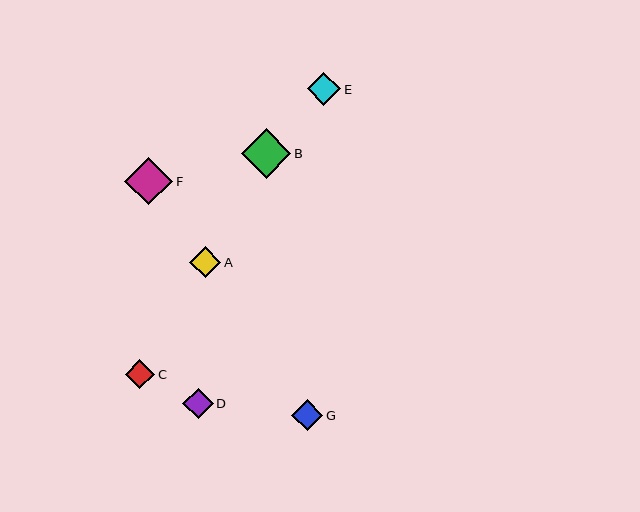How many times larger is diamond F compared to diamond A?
Diamond F is approximately 1.5 times the size of diamond A.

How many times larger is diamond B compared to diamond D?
Diamond B is approximately 1.6 times the size of diamond D.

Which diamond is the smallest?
Diamond C is the smallest with a size of approximately 29 pixels.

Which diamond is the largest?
Diamond B is the largest with a size of approximately 50 pixels.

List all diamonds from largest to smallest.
From largest to smallest: B, F, E, A, G, D, C.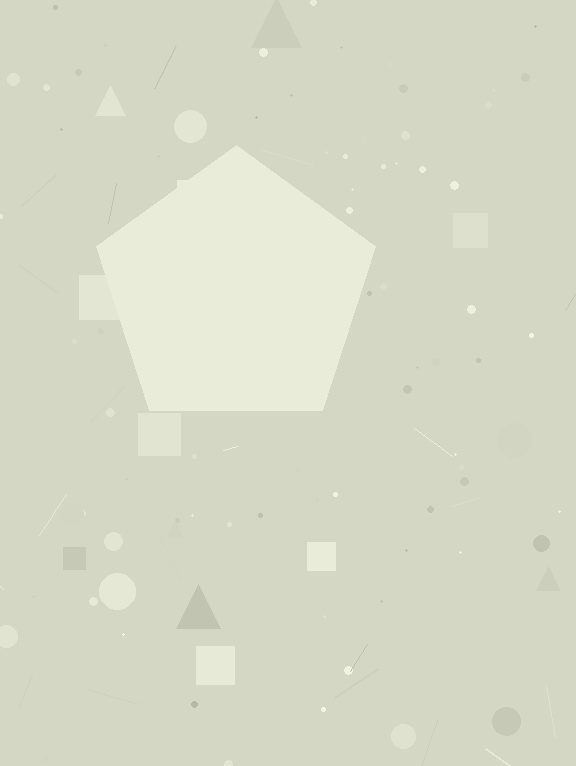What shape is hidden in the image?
A pentagon is hidden in the image.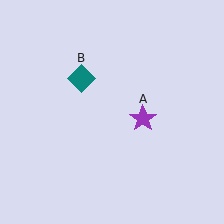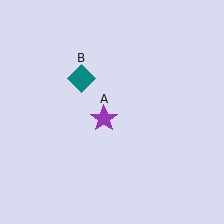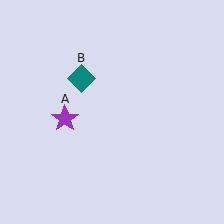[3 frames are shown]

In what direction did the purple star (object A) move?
The purple star (object A) moved left.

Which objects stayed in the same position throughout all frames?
Teal diamond (object B) remained stationary.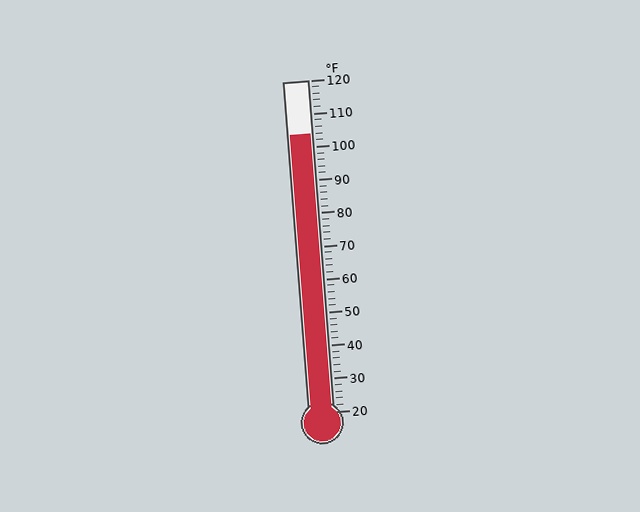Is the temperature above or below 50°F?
The temperature is above 50°F.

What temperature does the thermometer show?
The thermometer shows approximately 104°F.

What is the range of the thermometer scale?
The thermometer scale ranges from 20°F to 120°F.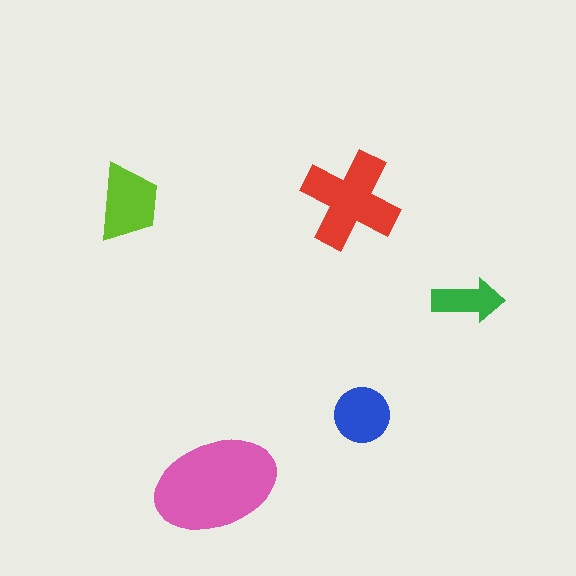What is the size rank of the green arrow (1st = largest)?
5th.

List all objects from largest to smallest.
The pink ellipse, the red cross, the lime trapezoid, the blue circle, the green arrow.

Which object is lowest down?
The pink ellipse is bottommost.